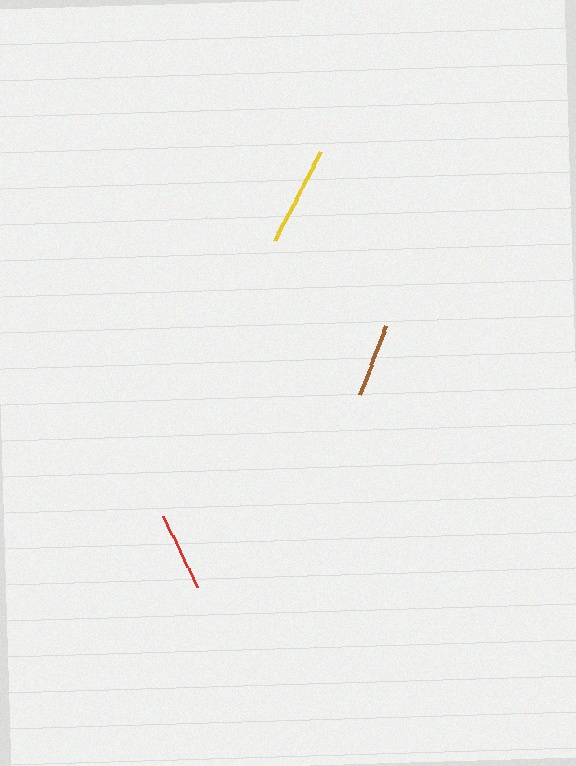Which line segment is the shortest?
The brown line is the shortest at approximately 74 pixels.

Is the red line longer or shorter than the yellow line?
The yellow line is longer than the red line.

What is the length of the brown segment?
The brown segment is approximately 74 pixels long.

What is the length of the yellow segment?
The yellow segment is approximately 101 pixels long.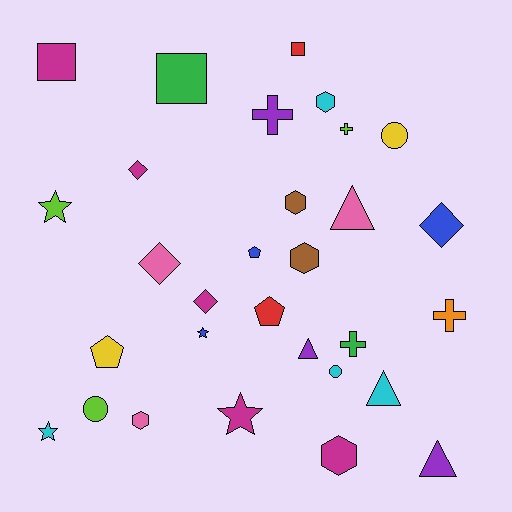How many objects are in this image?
There are 30 objects.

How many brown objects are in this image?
There are 2 brown objects.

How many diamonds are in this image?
There are 4 diamonds.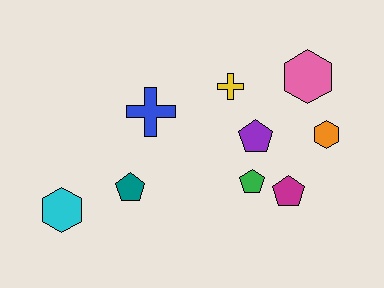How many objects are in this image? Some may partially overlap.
There are 9 objects.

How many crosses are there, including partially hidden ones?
There are 2 crosses.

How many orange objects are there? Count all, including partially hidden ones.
There is 1 orange object.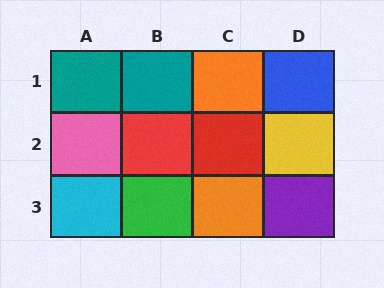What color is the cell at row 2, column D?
Yellow.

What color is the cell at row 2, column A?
Pink.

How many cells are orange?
2 cells are orange.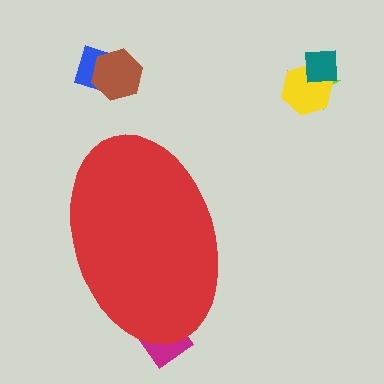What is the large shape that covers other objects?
A red ellipse.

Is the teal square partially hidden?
No, the teal square is fully visible.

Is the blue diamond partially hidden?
No, the blue diamond is fully visible.